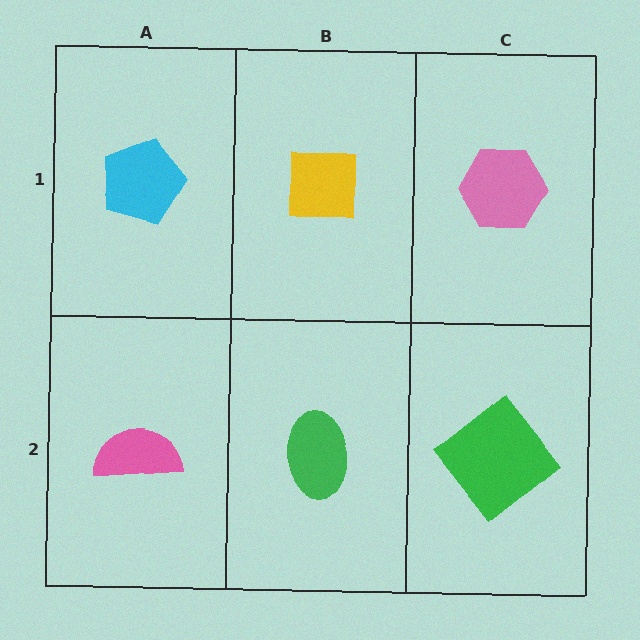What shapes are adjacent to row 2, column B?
A yellow square (row 1, column B), a pink semicircle (row 2, column A), a green diamond (row 2, column C).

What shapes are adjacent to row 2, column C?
A pink hexagon (row 1, column C), a green ellipse (row 2, column B).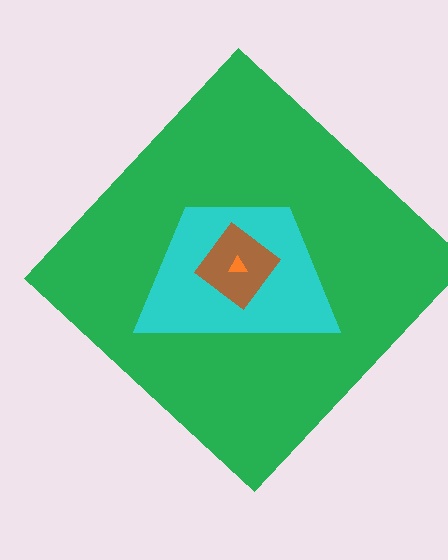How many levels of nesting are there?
4.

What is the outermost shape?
The green diamond.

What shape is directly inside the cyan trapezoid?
The brown diamond.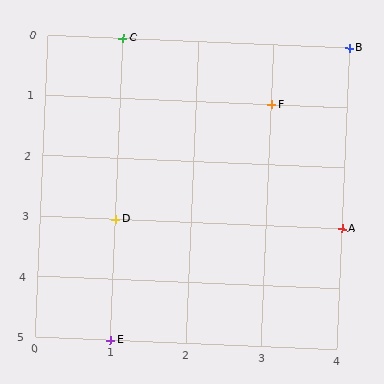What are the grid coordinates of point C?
Point C is at grid coordinates (1, 0).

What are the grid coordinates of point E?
Point E is at grid coordinates (1, 5).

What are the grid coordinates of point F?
Point F is at grid coordinates (3, 1).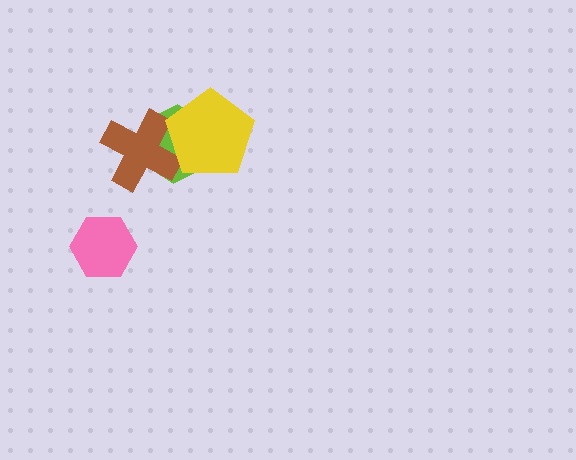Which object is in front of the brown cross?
The yellow pentagon is in front of the brown cross.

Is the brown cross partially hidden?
Yes, it is partially covered by another shape.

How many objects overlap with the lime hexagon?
2 objects overlap with the lime hexagon.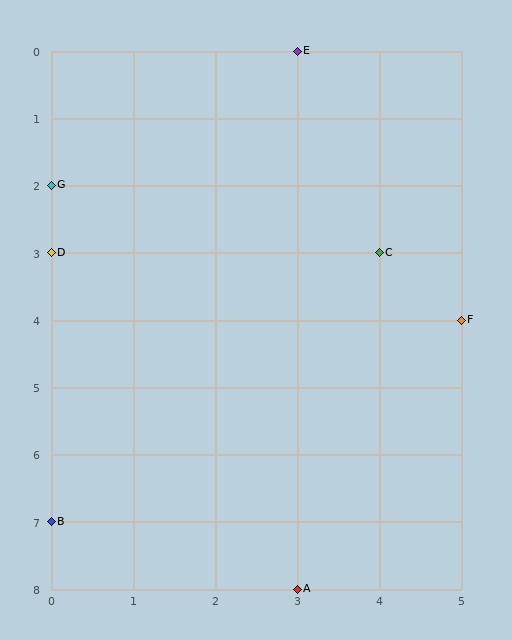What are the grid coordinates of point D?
Point D is at grid coordinates (0, 3).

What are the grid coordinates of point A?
Point A is at grid coordinates (3, 8).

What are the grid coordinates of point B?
Point B is at grid coordinates (0, 7).